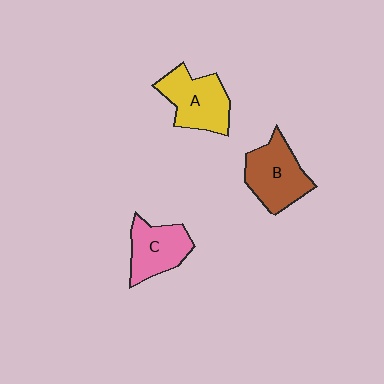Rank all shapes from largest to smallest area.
From largest to smallest: B (brown), A (yellow), C (pink).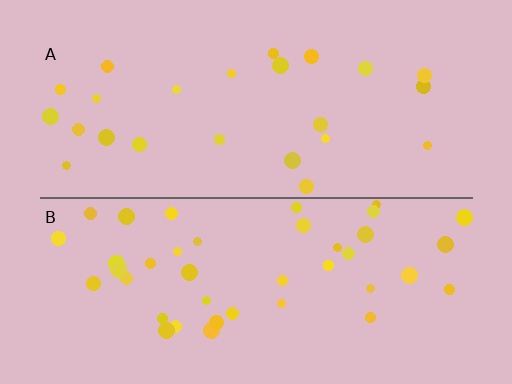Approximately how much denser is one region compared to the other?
Approximately 1.7× — region B over region A.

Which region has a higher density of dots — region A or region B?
B (the bottom).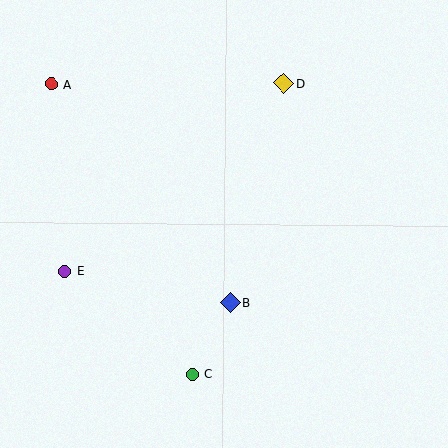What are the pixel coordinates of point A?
Point A is at (51, 84).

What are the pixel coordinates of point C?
Point C is at (192, 374).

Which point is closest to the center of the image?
Point B at (230, 303) is closest to the center.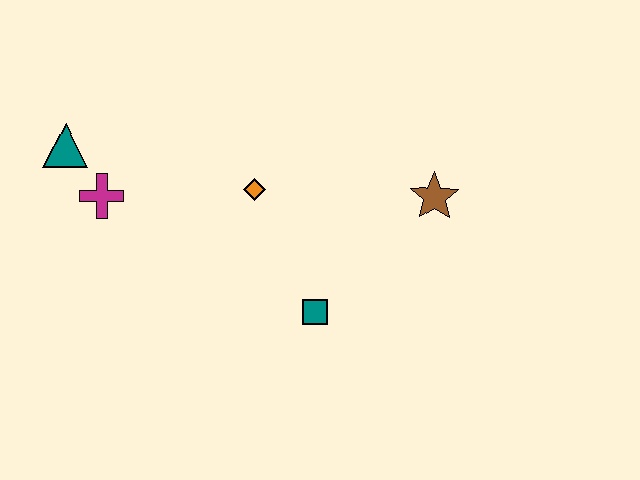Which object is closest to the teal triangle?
The magenta cross is closest to the teal triangle.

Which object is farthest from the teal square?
The teal triangle is farthest from the teal square.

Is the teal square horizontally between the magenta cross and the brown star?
Yes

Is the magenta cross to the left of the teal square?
Yes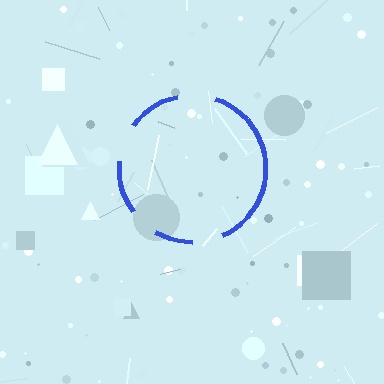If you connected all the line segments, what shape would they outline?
They would outline a circle.